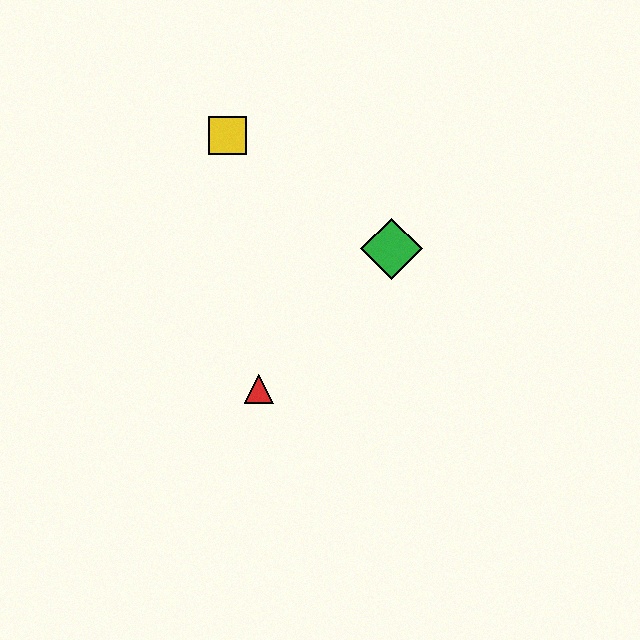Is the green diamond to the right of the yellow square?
Yes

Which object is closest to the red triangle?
The green diamond is closest to the red triangle.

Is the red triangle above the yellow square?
No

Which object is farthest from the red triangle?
The yellow square is farthest from the red triangle.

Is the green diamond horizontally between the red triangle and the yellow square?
No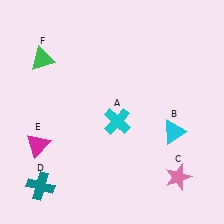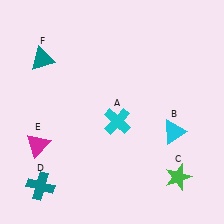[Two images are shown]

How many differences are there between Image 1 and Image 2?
There are 2 differences between the two images.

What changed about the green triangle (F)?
In Image 1, F is green. In Image 2, it changed to teal.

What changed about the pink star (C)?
In Image 1, C is pink. In Image 2, it changed to green.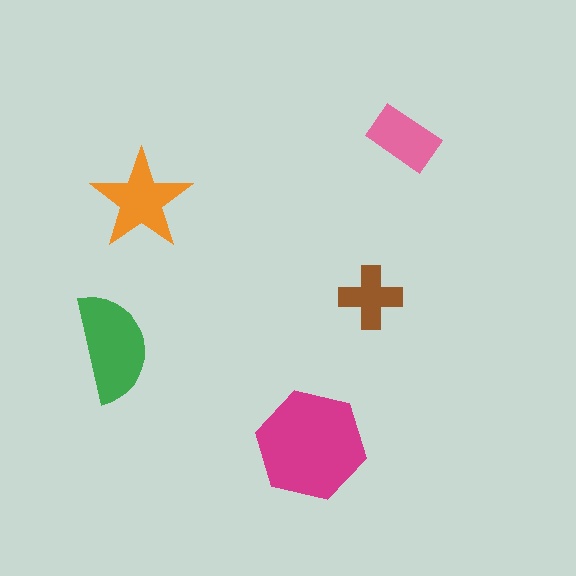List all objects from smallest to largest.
The brown cross, the pink rectangle, the orange star, the green semicircle, the magenta hexagon.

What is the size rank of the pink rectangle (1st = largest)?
4th.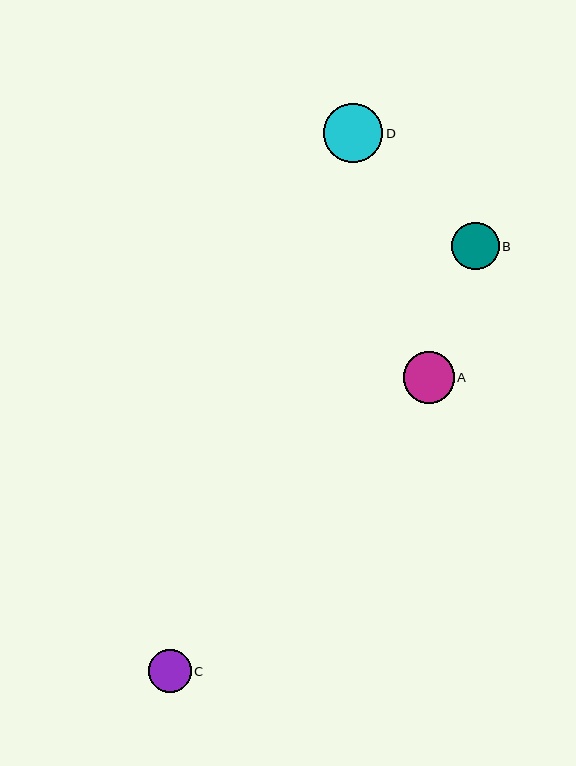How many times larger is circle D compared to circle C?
Circle D is approximately 1.4 times the size of circle C.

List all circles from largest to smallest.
From largest to smallest: D, A, B, C.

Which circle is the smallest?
Circle C is the smallest with a size of approximately 43 pixels.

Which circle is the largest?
Circle D is the largest with a size of approximately 59 pixels.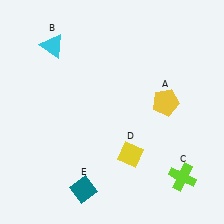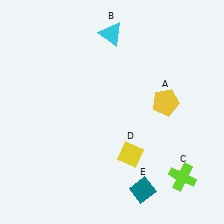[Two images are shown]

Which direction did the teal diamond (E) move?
The teal diamond (E) moved right.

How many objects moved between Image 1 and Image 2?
2 objects moved between the two images.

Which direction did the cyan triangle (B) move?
The cyan triangle (B) moved right.